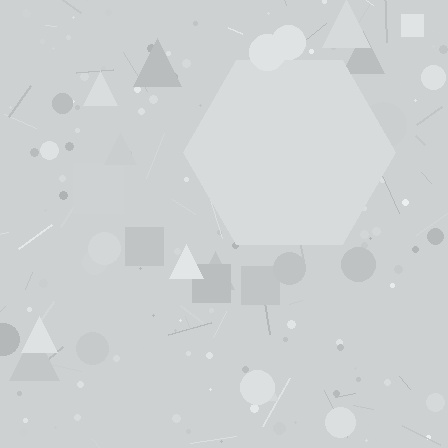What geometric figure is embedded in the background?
A hexagon is embedded in the background.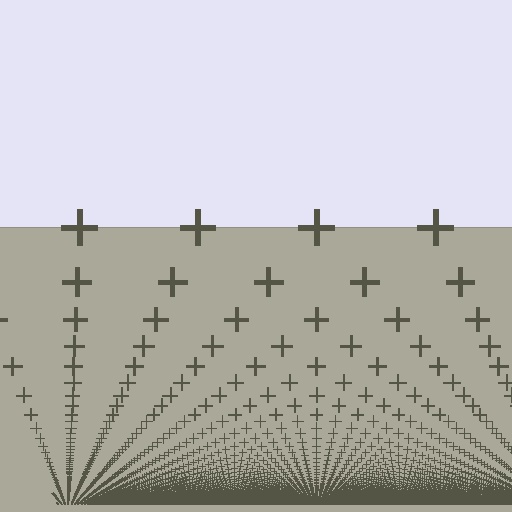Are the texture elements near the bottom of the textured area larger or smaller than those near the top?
Smaller. The gradient is inverted — elements near the bottom are smaller and denser.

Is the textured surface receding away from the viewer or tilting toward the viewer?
The surface appears to tilt toward the viewer. Texture elements get larger and sparser toward the top.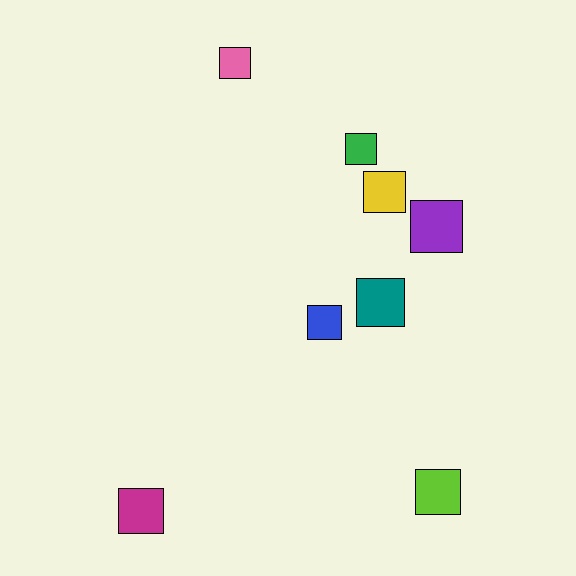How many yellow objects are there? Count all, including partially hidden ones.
There is 1 yellow object.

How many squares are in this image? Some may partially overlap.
There are 8 squares.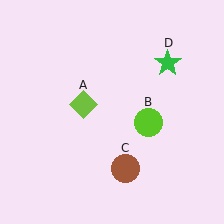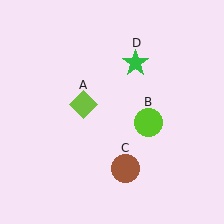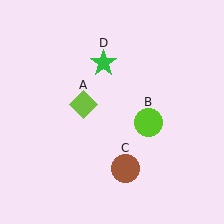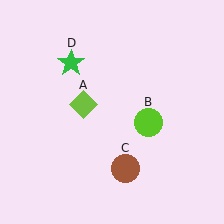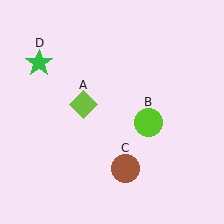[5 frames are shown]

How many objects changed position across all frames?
1 object changed position: green star (object D).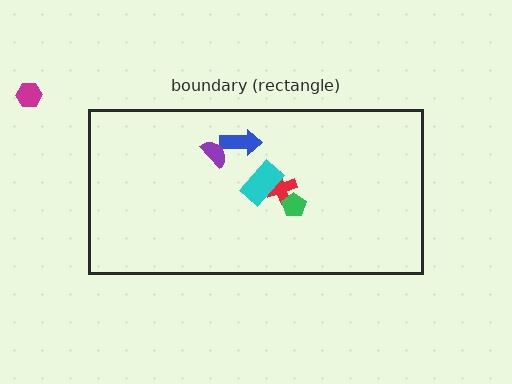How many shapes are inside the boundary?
5 inside, 1 outside.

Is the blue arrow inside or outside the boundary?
Inside.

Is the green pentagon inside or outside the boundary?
Inside.